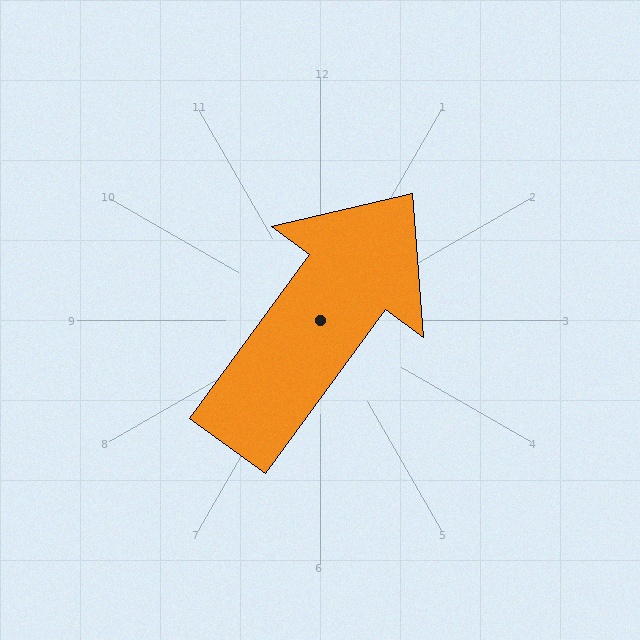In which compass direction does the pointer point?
Northeast.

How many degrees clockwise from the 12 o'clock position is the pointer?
Approximately 36 degrees.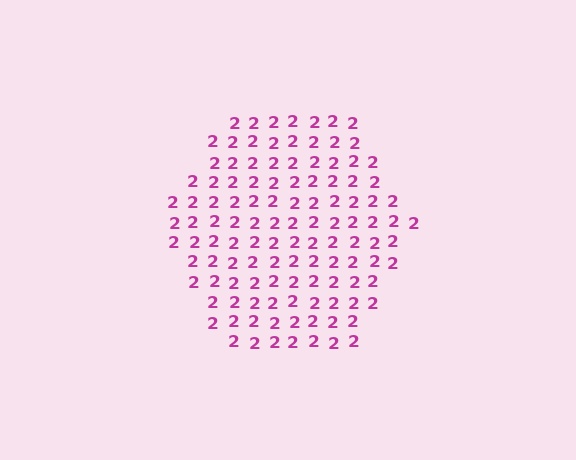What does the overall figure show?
The overall figure shows a hexagon.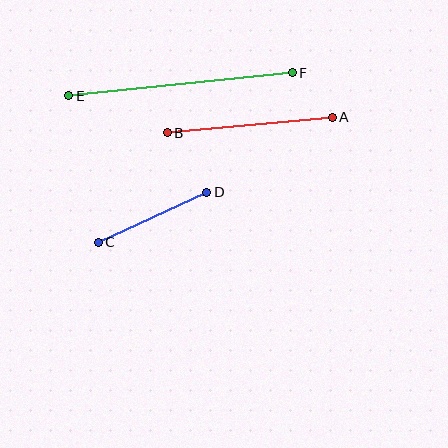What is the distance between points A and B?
The distance is approximately 166 pixels.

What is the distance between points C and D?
The distance is approximately 119 pixels.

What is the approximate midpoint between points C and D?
The midpoint is at approximately (152, 217) pixels.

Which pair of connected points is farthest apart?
Points E and F are farthest apart.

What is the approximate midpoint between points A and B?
The midpoint is at approximately (250, 125) pixels.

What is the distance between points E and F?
The distance is approximately 225 pixels.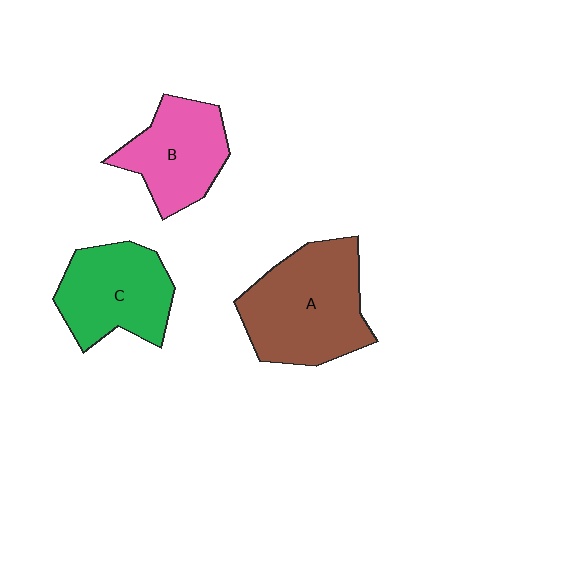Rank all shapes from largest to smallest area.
From largest to smallest: A (brown), C (green), B (pink).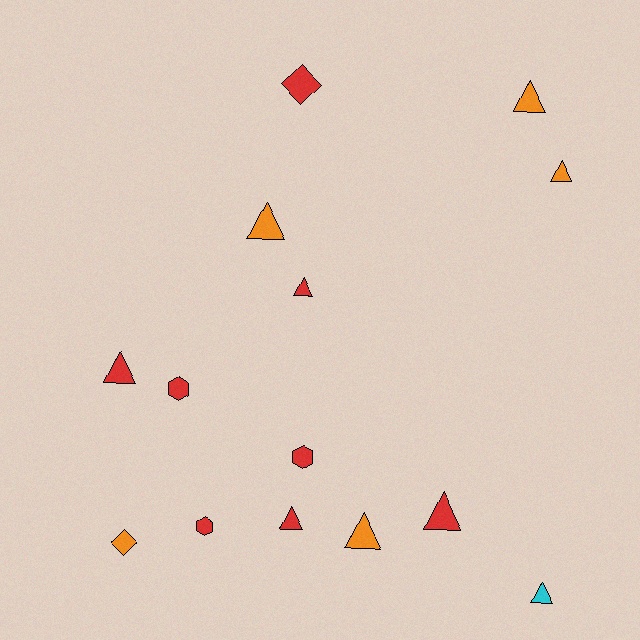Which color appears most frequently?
Red, with 8 objects.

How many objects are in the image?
There are 14 objects.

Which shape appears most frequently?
Triangle, with 9 objects.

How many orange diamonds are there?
There is 1 orange diamond.